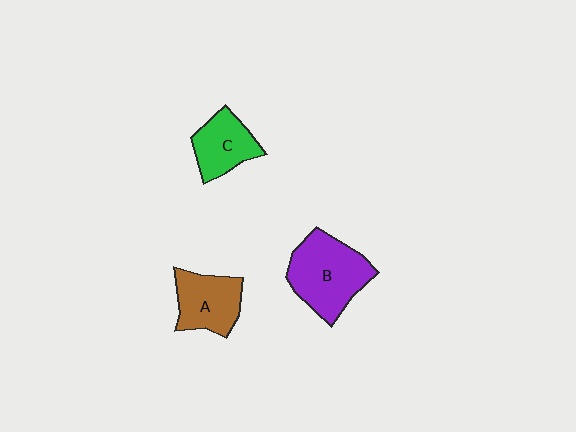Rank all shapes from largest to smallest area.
From largest to smallest: B (purple), A (brown), C (green).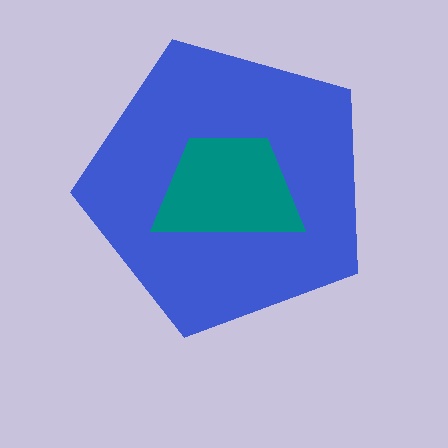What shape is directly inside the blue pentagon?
The teal trapezoid.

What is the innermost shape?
The teal trapezoid.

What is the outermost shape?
The blue pentagon.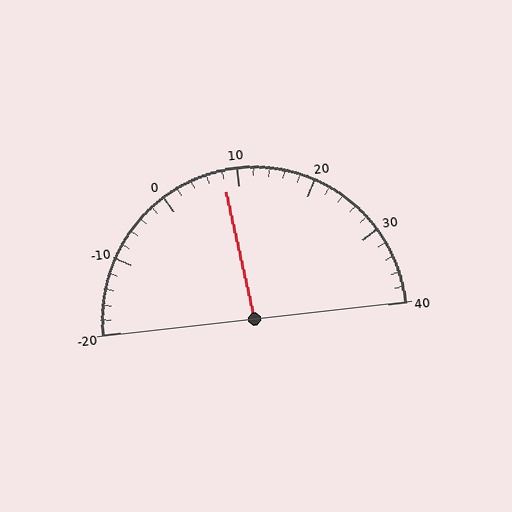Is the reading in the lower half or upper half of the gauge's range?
The reading is in the lower half of the range (-20 to 40).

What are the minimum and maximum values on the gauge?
The gauge ranges from -20 to 40.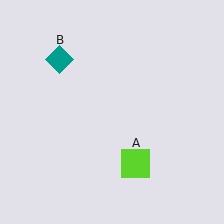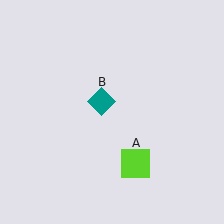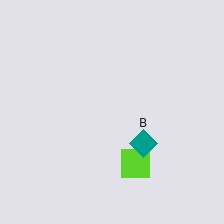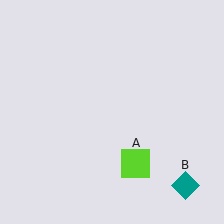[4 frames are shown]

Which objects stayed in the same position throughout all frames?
Lime square (object A) remained stationary.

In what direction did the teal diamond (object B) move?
The teal diamond (object B) moved down and to the right.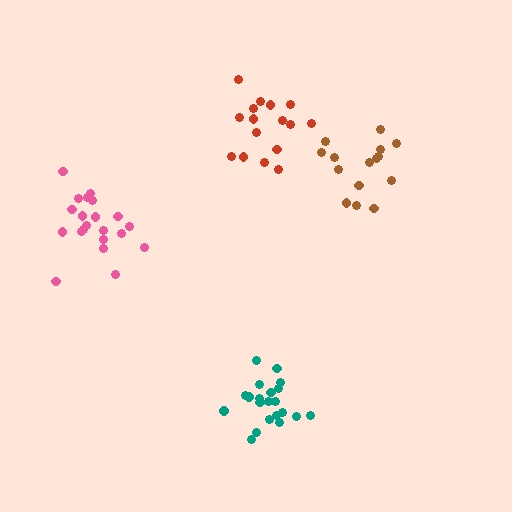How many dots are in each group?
Group 1: 21 dots, Group 2: 21 dots, Group 3: 16 dots, Group 4: 15 dots (73 total).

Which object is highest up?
The red cluster is topmost.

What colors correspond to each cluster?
The clusters are colored: teal, pink, red, brown.